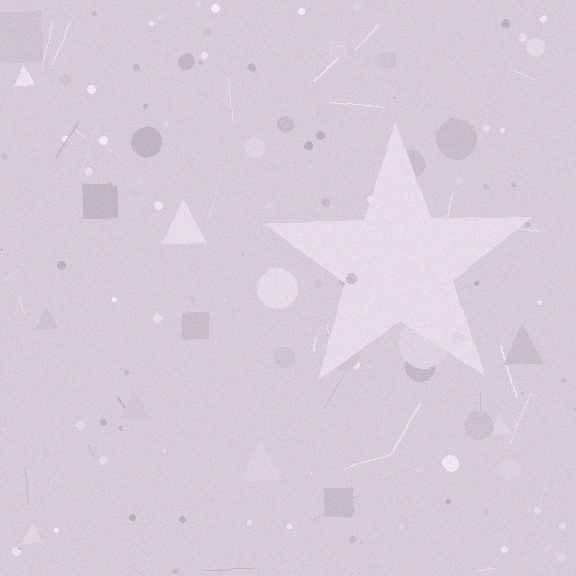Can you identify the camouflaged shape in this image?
The camouflaged shape is a star.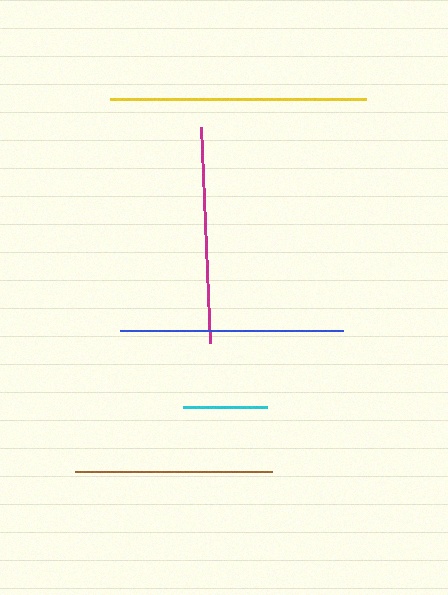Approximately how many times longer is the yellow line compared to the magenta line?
The yellow line is approximately 1.2 times the length of the magenta line.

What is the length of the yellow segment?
The yellow segment is approximately 255 pixels long.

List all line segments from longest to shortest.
From longest to shortest: yellow, blue, magenta, brown, cyan.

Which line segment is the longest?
The yellow line is the longest at approximately 255 pixels.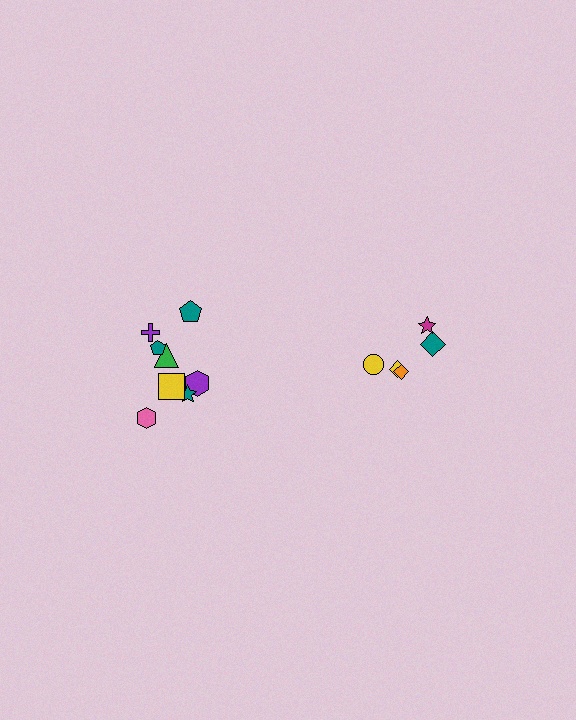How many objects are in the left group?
There are 8 objects.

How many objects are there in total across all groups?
There are 13 objects.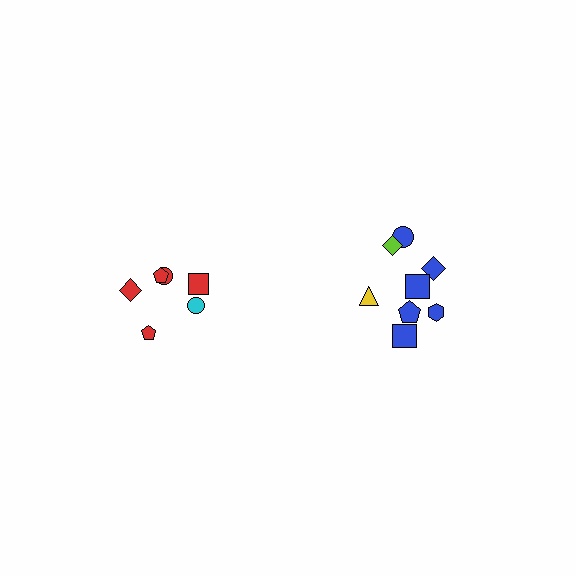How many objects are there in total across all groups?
There are 14 objects.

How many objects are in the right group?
There are 8 objects.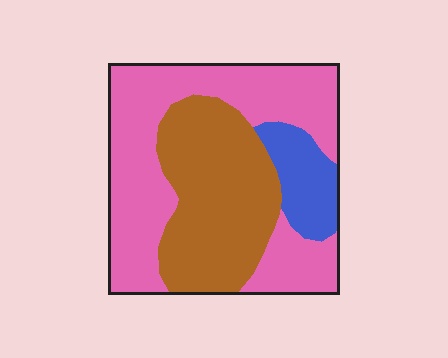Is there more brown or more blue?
Brown.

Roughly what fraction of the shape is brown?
Brown takes up about three eighths (3/8) of the shape.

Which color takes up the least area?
Blue, at roughly 10%.